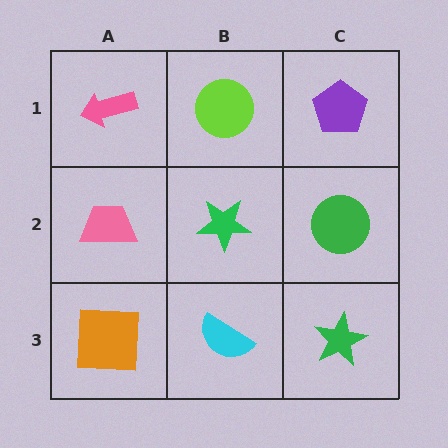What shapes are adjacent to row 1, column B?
A green star (row 2, column B), a pink arrow (row 1, column A), a purple pentagon (row 1, column C).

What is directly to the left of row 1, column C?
A lime circle.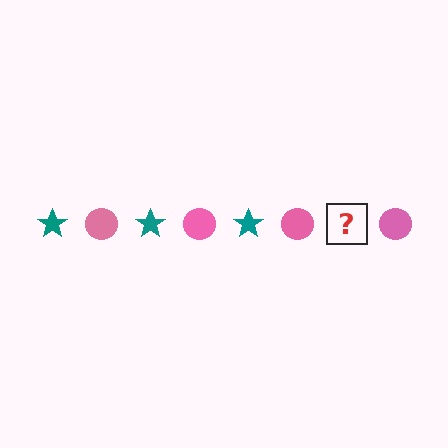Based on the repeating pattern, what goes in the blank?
The blank should be a teal star.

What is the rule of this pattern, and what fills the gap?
The rule is that the pattern alternates between teal star and pink circle. The gap should be filled with a teal star.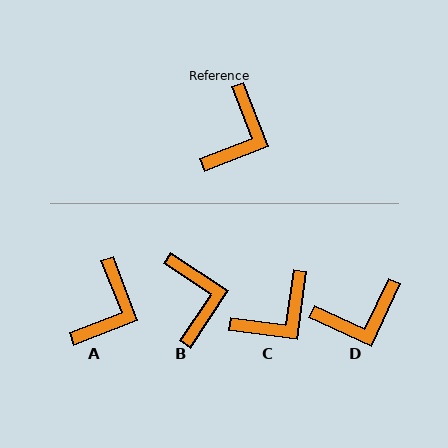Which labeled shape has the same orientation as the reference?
A.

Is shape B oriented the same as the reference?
No, it is off by about 36 degrees.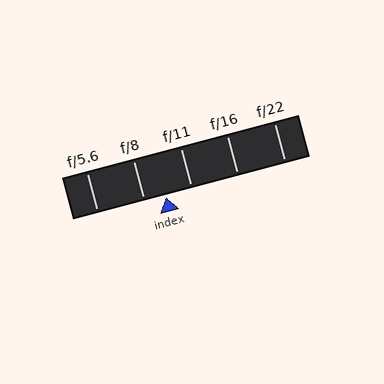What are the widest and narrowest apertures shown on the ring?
The widest aperture shown is f/5.6 and the narrowest is f/22.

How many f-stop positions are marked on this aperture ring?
There are 5 f-stop positions marked.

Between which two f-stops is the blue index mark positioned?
The index mark is between f/8 and f/11.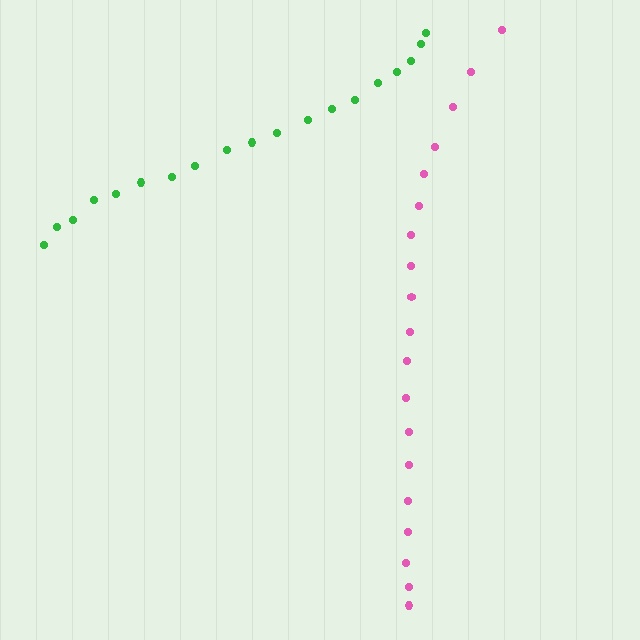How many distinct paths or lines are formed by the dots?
There are 2 distinct paths.